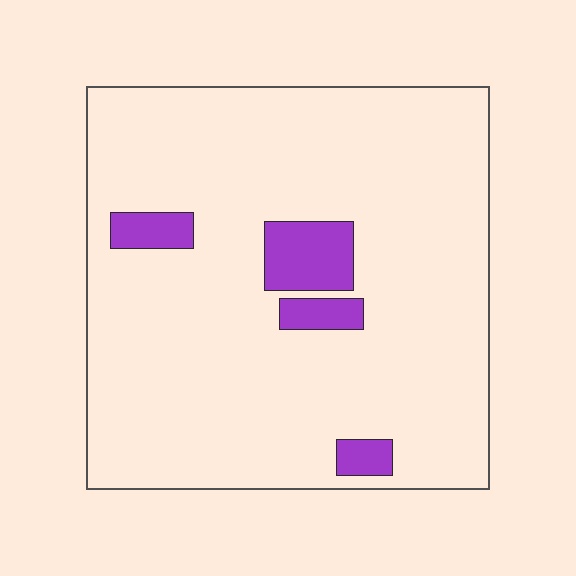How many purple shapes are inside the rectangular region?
4.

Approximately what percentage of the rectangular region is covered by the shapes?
Approximately 10%.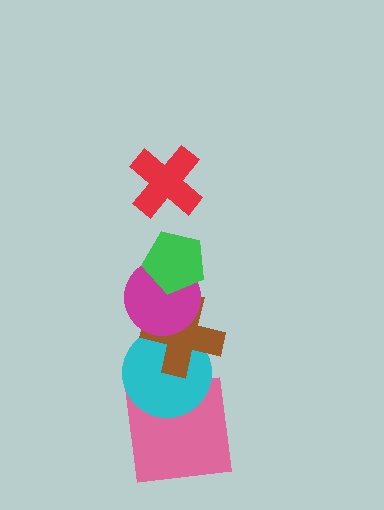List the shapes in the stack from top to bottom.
From top to bottom: the red cross, the green pentagon, the magenta circle, the brown cross, the cyan circle, the pink square.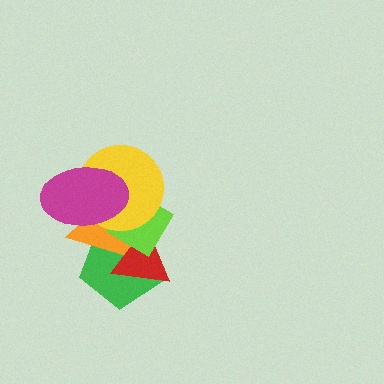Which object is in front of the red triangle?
The lime diamond is in front of the red triangle.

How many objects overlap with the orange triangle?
5 objects overlap with the orange triangle.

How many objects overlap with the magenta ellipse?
3 objects overlap with the magenta ellipse.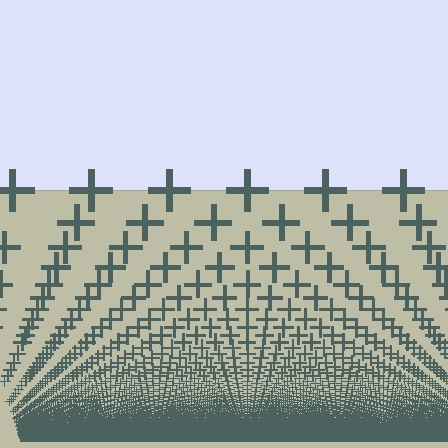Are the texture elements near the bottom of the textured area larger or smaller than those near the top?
Smaller. The gradient is inverted — elements near the bottom are smaller and denser.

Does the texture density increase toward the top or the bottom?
Density increases toward the bottom.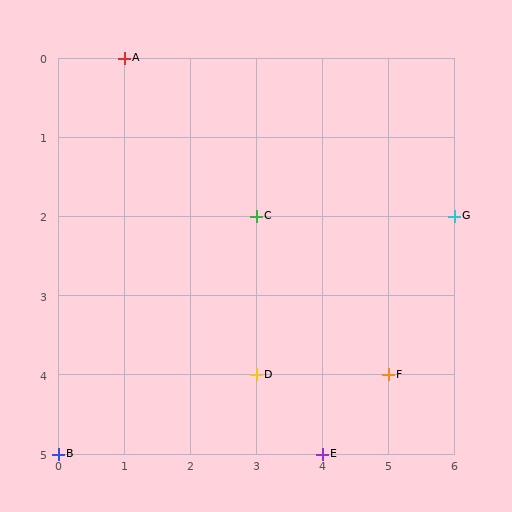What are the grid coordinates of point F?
Point F is at grid coordinates (5, 4).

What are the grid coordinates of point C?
Point C is at grid coordinates (3, 2).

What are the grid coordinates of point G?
Point G is at grid coordinates (6, 2).